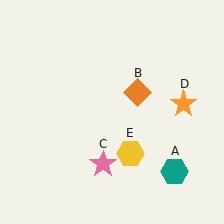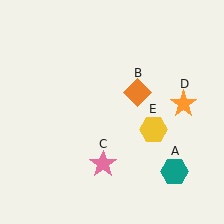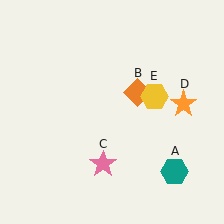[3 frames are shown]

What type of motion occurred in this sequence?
The yellow hexagon (object E) rotated counterclockwise around the center of the scene.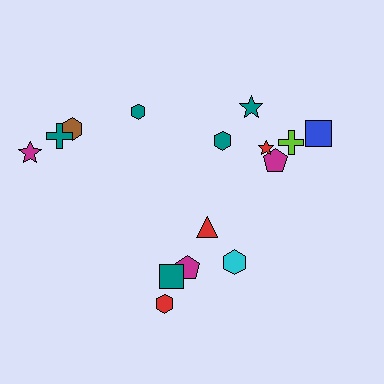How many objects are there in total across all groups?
There are 15 objects.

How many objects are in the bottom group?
There are 5 objects.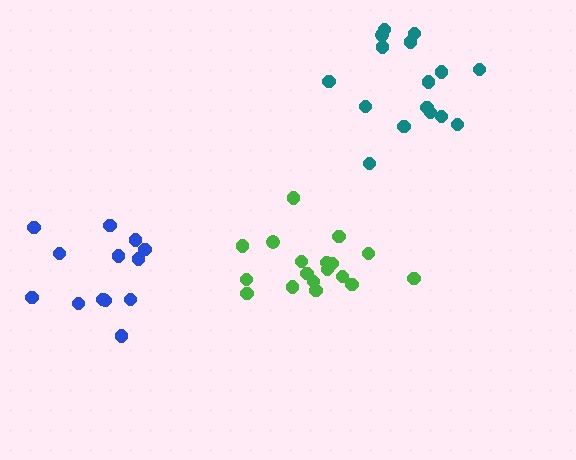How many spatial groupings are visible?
There are 3 spatial groupings.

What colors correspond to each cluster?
The clusters are colored: green, teal, blue.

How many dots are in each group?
Group 1: 18 dots, Group 2: 16 dots, Group 3: 13 dots (47 total).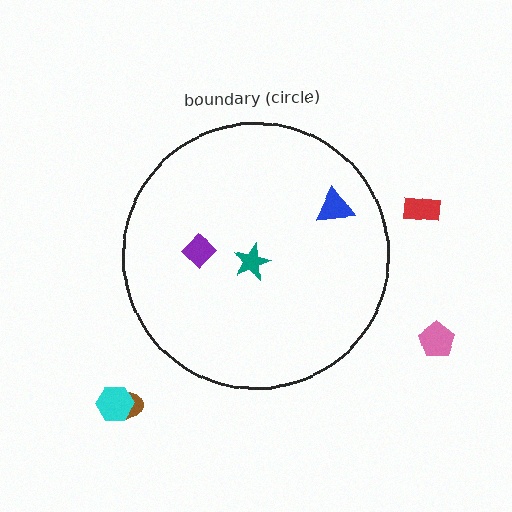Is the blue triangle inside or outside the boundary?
Inside.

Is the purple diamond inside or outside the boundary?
Inside.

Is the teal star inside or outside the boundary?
Inside.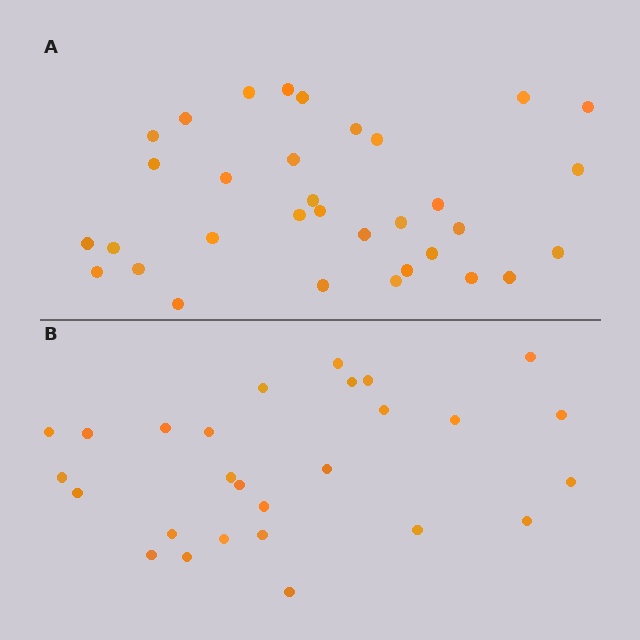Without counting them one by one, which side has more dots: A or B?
Region A (the top region) has more dots.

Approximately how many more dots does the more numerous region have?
Region A has about 6 more dots than region B.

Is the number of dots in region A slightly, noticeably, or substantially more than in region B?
Region A has only slightly more — the two regions are fairly close. The ratio is roughly 1.2 to 1.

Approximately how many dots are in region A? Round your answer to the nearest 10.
About 30 dots. (The exact count is 33, which rounds to 30.)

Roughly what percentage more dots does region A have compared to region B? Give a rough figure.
About 20% more.